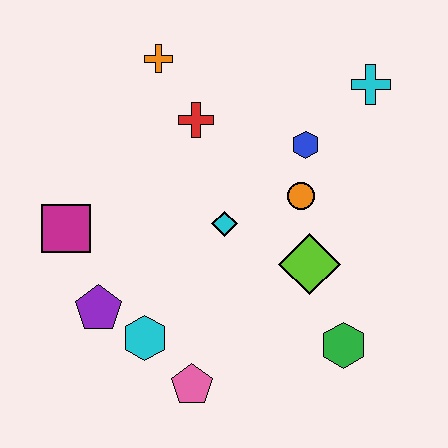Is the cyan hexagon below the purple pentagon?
Yes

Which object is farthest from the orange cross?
The green hexagon is farthest from the orange cross.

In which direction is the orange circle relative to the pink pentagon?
The orange circle is above the pink pentagon.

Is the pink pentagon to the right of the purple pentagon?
Yes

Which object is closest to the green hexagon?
The lime diamond is closest to the green hexagon.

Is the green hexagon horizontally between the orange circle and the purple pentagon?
No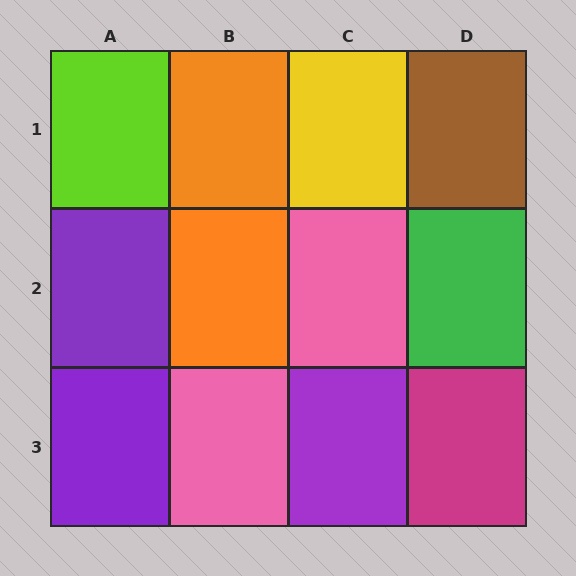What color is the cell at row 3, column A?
Purple.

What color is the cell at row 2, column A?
Purple.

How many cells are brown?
1 cell is brown.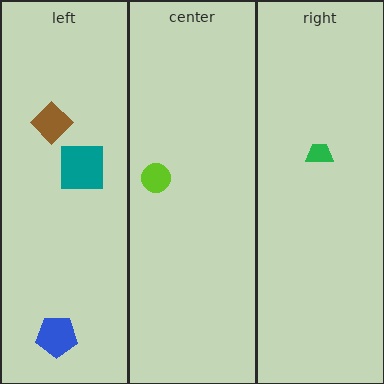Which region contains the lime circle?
The center region.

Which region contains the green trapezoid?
The right region.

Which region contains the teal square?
The left region.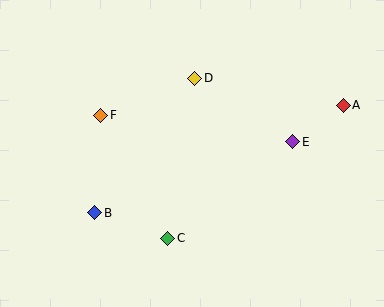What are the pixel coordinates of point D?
Point D is at (195, 78).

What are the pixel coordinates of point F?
Point F is at (101, 115).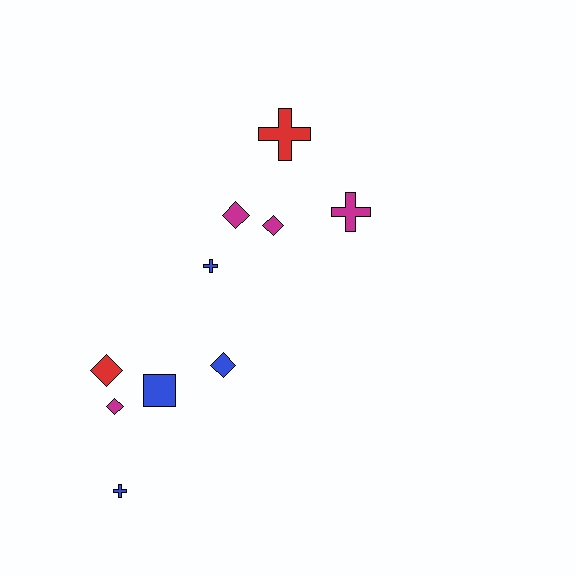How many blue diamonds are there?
There is 1 blue diamond.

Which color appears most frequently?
Blue, with 4 objects.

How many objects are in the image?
There are 10 objects.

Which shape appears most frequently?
Diamond, with 5 objects.